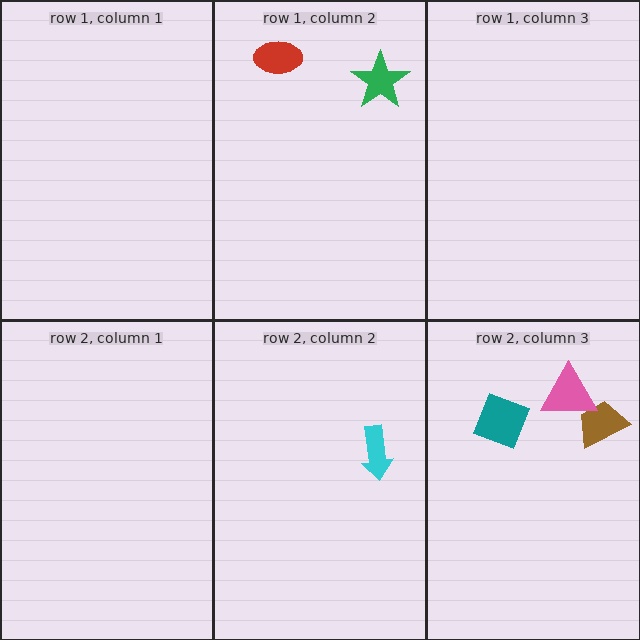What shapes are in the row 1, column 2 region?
The green star, the red ellipse.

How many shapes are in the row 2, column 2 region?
1.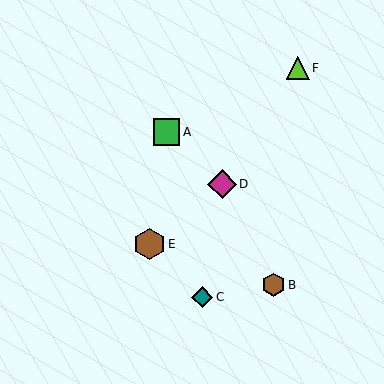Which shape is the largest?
The brown hexagon (labeled E) is the largest.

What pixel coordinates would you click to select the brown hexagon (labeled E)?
Click at (149, 244) to select the brown hexagon E.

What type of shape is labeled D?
Shape D is a magenta diamond.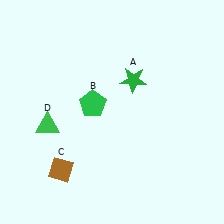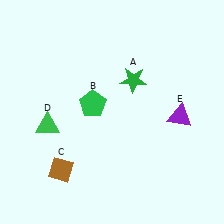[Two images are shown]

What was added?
A purple triangle (E) was added in Image 2.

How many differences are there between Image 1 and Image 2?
There is 1 difference between the two images.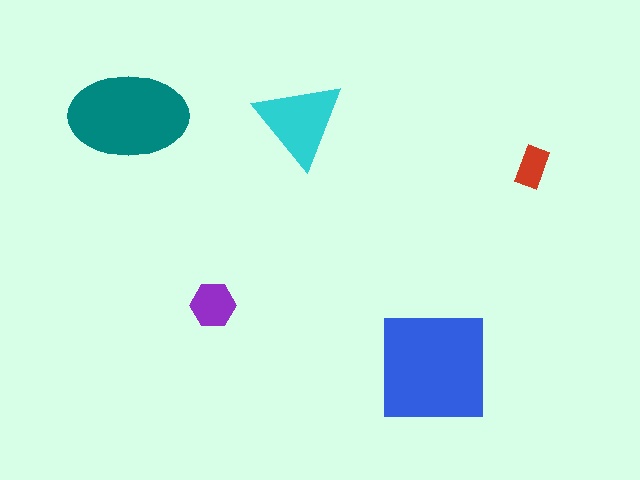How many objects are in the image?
There are 5 objects in the image.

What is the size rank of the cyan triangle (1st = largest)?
3rd.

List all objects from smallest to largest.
The red rectangle, the purple hexagon, the cyan triangle, the teal ellipse, the blue square.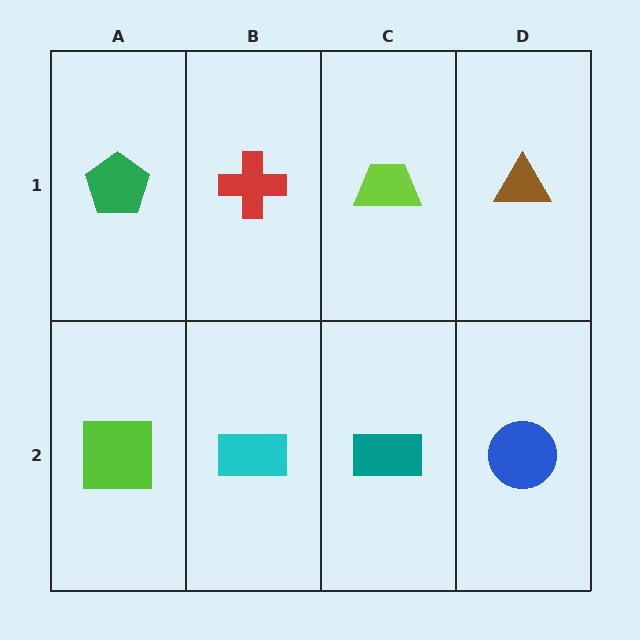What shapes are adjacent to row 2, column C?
A lime trapezoid (row 1, column C), a cyan rectangle (row 2, column B), a blue circle (row 2, column D).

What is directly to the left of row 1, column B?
A green pentagon.